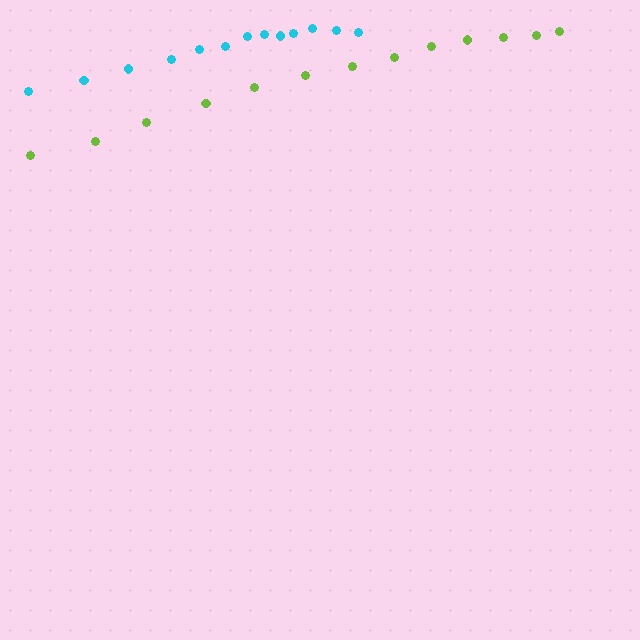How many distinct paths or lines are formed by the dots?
There are 2 distinct paths.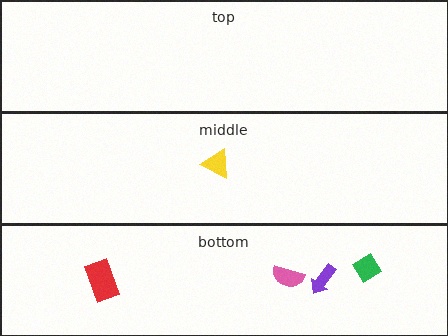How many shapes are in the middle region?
1.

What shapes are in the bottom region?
The green diamond, the red rectangle, the purple arrow, the pink semicircle.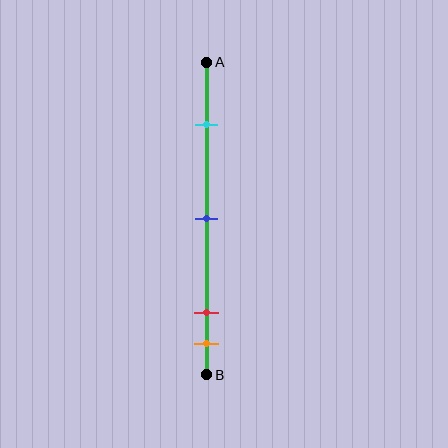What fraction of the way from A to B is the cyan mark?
The cyan mark is approximately 20% (0.2) of the way from A to B.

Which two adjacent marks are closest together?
The red and orange marks are the closest adjacent pair.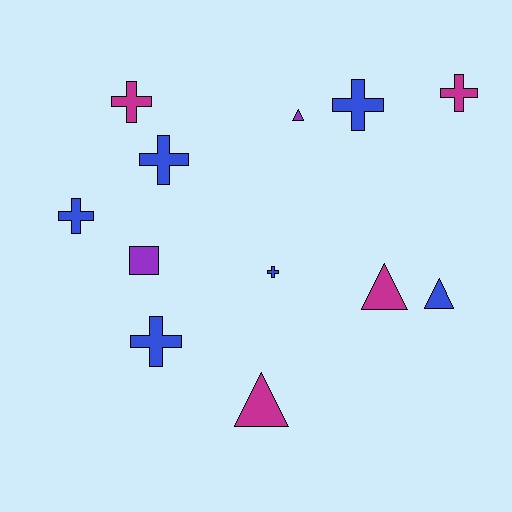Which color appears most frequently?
Blue, with 6 objects.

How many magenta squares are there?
There are no magenta squares.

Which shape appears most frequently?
Cross, with 7 objects.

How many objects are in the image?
There are 12 objects.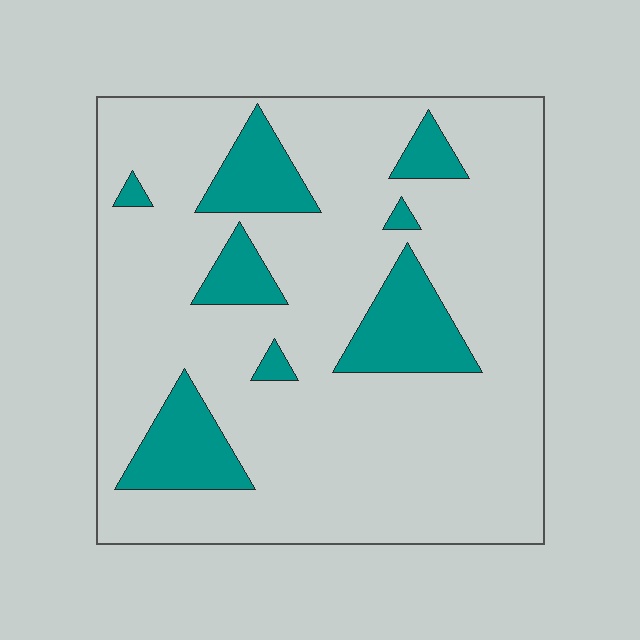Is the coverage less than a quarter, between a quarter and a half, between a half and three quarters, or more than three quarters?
Less than a quarter.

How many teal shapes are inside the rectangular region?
8.